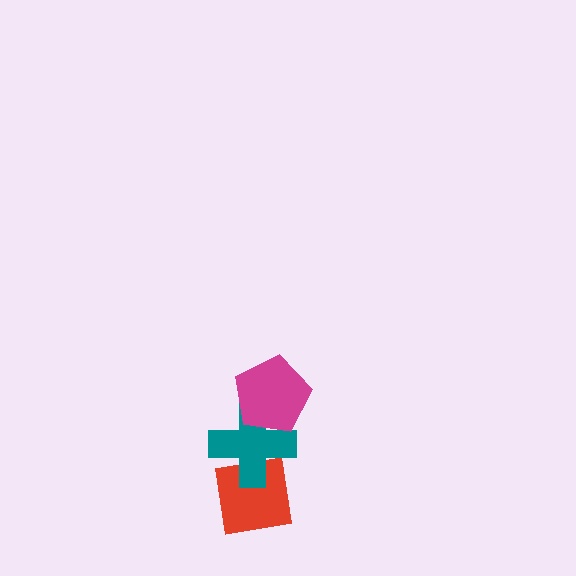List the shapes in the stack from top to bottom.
From top to bottom: the magenta pentagon, the teal cross, the red square.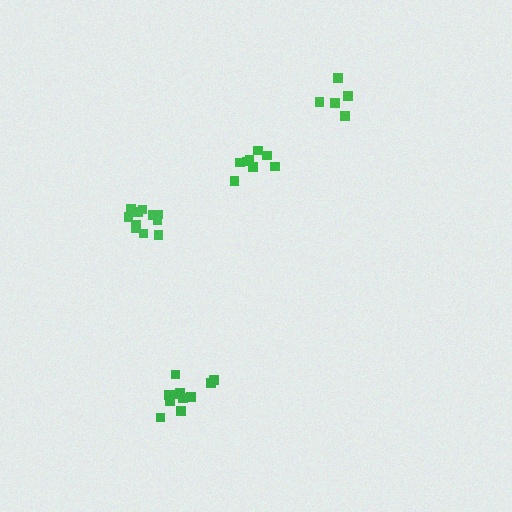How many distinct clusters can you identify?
There are 4 distinct clusters.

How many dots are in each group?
Group 1: 5 dots, Group 2: 8 dots, Group 3: 11 dots, Group 4: 11 dots (35 total).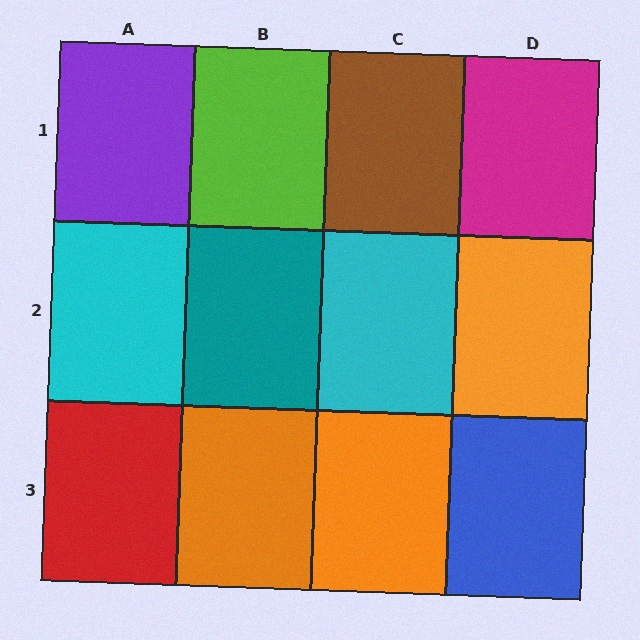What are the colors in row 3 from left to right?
Red, orange, orange, blue.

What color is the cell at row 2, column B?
Teal.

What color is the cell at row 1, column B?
Lime.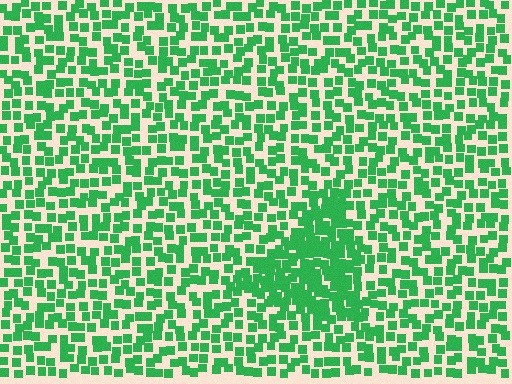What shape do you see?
I see a triangle.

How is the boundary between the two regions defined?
The boundary is defined by a change in element density (approximately 2.0x ratio). All elements are the same color, size, and shape.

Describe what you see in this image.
The image contains small green elements arranged at two different densities. A triangle-shaped region is visible where the elements are more densely packed than the surrounding area.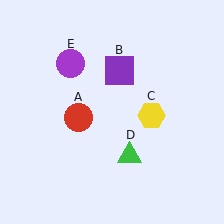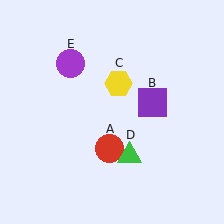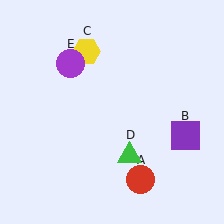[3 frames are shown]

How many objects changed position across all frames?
3 objects changed position: red circle (object A), purple square (object B), yellow hexagon (object C).